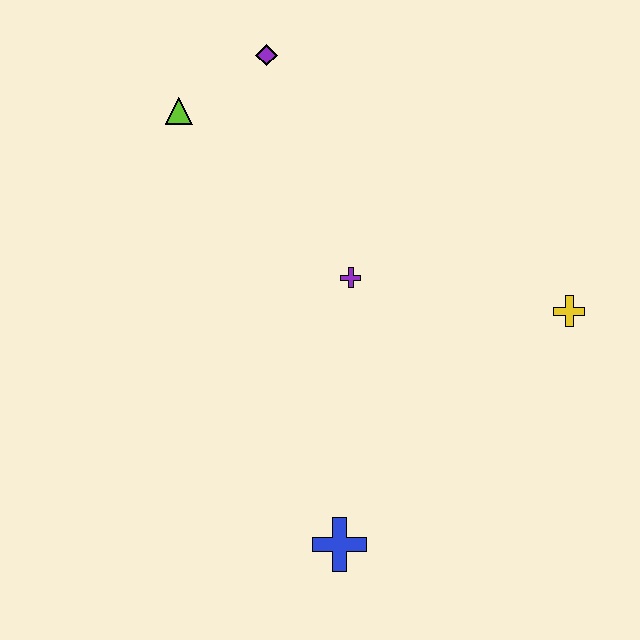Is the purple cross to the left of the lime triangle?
No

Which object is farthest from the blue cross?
The purple diamond is farthest from the blue cross.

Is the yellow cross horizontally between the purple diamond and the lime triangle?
No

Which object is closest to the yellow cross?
The purple cross is closest to the yellow cross.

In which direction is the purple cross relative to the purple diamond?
The purple cross is below the purple diamond.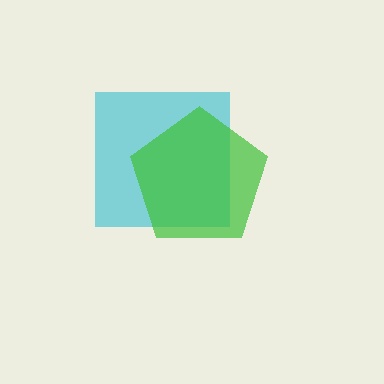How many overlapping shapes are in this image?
There are 2 overlapping shapes in the image.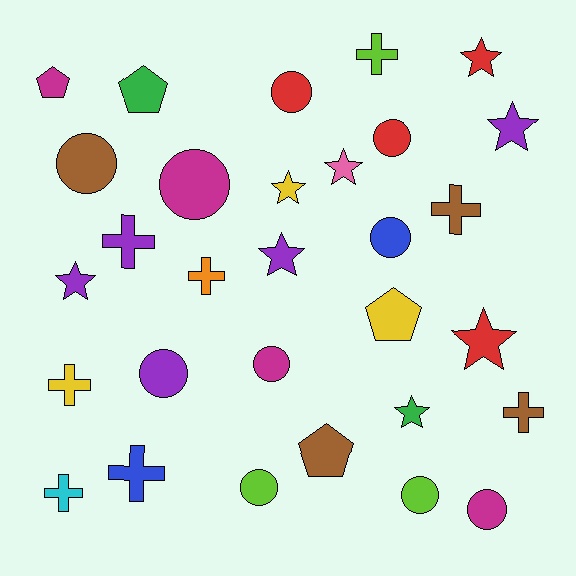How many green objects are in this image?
There are 2 green objects.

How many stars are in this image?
There are 8 stars.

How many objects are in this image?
There are 30 objects.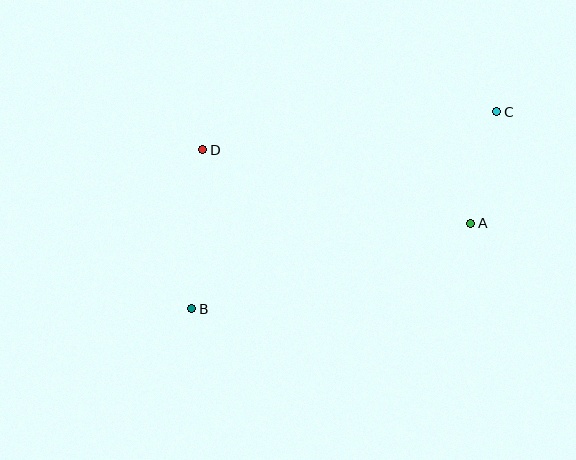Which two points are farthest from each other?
Points B and C are farthest from each other.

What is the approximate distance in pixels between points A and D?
The distance between A and D is approximately 278 pixels.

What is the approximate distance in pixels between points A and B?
The distance between A and B is approximately 292 pixels.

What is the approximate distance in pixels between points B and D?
The distance between B and D is approximately 160 pixels.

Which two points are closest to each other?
Points A and C are closest to each other.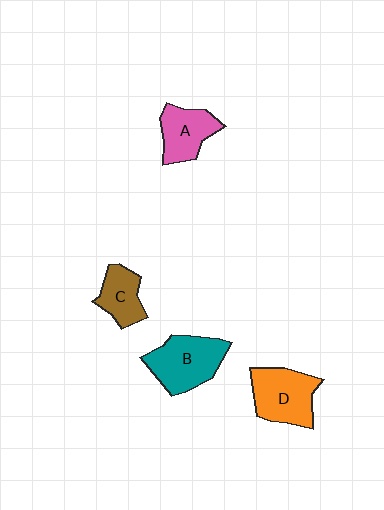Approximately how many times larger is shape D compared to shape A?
Approximately 1.3 times.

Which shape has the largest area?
Shape B (teal).